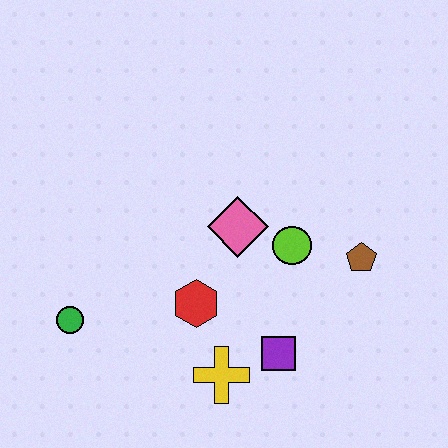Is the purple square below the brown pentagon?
Yes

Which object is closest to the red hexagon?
The yellow cross is closest to the red hexagon.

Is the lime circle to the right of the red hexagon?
Yes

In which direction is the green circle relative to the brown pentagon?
The green circle is to the left of the brown pentagon.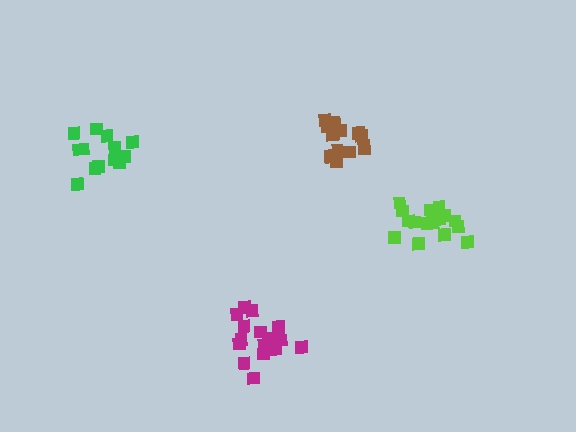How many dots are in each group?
Group 1: 15 dots, Group 2: 16 dots, Group 3: 17 dots, Group 4: 13 dots (61 total).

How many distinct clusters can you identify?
There are 4 distinct clusters.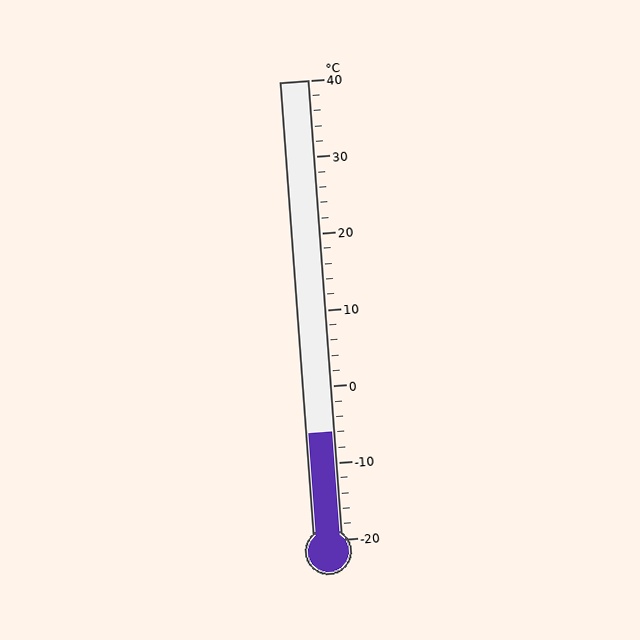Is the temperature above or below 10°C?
The temperature is below 10°C.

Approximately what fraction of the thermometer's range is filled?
The thermometer is filled to approximately 25% of its range.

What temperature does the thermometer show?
The thermometer shows approximately -6°C.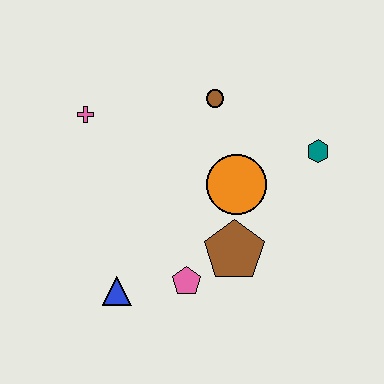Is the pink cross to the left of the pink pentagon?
Yes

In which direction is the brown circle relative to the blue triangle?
The brown circle is above the blue triangle.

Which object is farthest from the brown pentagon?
The pink cross is farthest from the brown pentagon.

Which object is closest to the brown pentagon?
The pink pentagon is closest to the brown pentagon.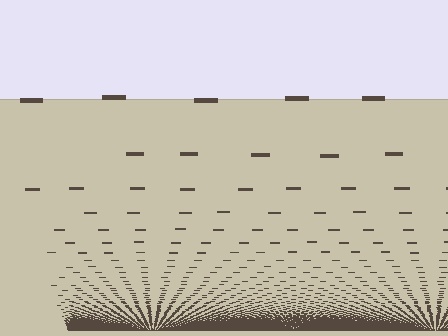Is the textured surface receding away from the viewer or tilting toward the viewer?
The surface appears to tilt toward the viewer. Texture elements get larger and sparser toward the top.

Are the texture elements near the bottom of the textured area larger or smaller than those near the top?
Smaller. The gradient is inverted — elements near the bottom are smaller and denser.